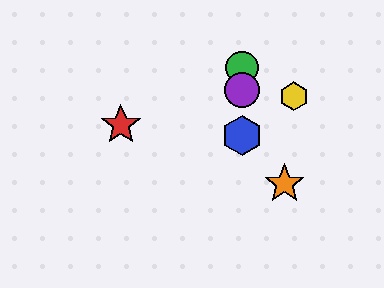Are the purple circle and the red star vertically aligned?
No, the purple circle is at x≈242 and the red star is at x≈121.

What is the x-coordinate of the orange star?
The orange star is at x≈285.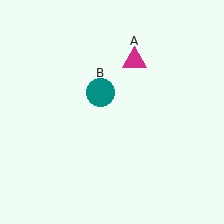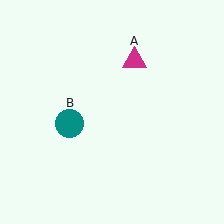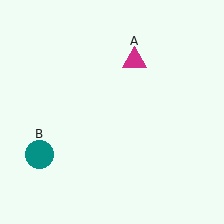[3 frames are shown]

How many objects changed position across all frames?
1 object changed position: teal circle (object B).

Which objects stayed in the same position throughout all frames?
Magenta triangle (object A) remained stationary.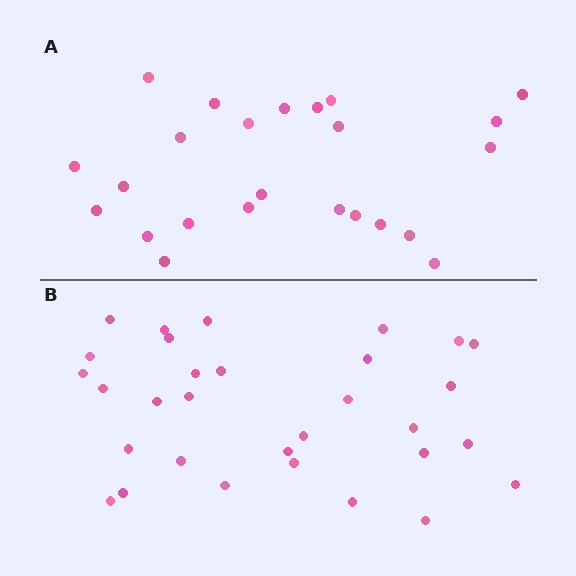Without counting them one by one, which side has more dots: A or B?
Region B (the bottom region) has more dots.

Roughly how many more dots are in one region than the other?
Region B has roughly 8 or so more dots than region A.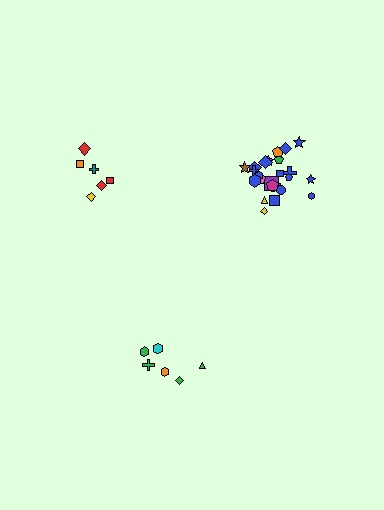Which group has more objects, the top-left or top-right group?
The top-right group.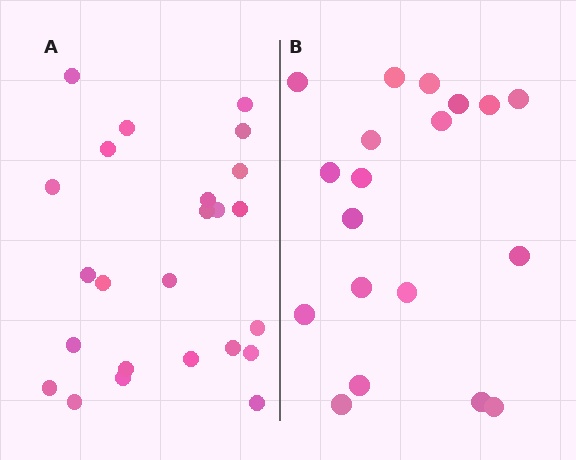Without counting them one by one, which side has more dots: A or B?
Region A (the left region) has more dots.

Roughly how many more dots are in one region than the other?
Region A has about 5 more dots than region B.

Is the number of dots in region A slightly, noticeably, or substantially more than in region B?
Region A has noticeably more, but not dramatically so. The ratio is roughly 1.3 to 1.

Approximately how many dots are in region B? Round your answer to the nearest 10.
About 20 dots. (The exact count is 19, which rounds to 20.)